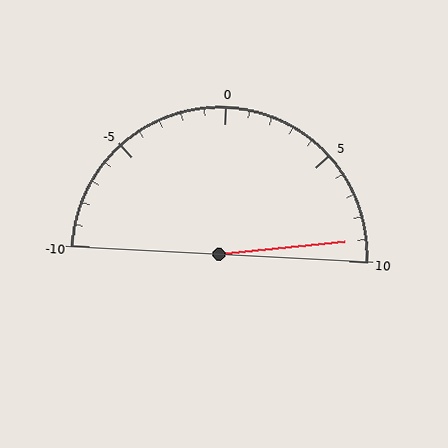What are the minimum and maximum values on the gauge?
The gauge ranges from -10 to 10.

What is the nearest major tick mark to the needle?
The nearest major tick mark is 10.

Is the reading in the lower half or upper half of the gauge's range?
The reading is in the upper half of the range (-10 to 10).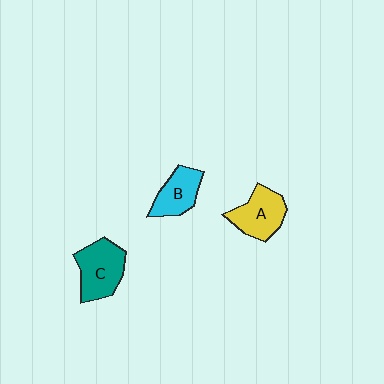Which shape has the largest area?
Shape C (teal).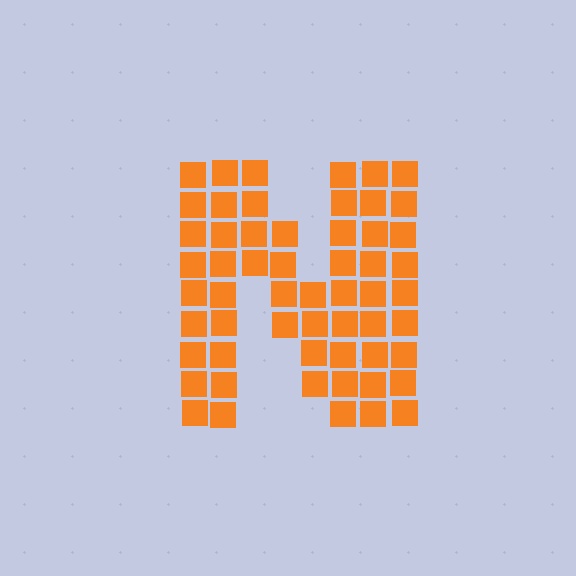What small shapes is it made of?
It is made of small squares.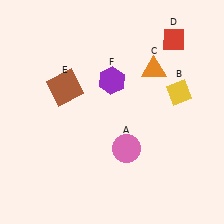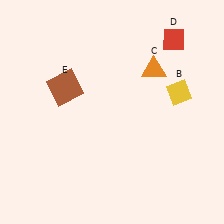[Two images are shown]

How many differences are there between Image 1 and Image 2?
There are 2 differences between the two images.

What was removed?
The purple hexagon (F), the pink circle (A) were removed in Image 2.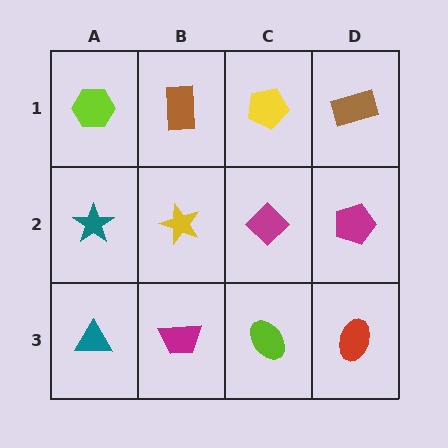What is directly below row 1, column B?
A yellow star.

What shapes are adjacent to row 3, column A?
A teal star (row 2, column A), a magenta trapezoid (row 3, column B).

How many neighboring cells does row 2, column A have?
3.